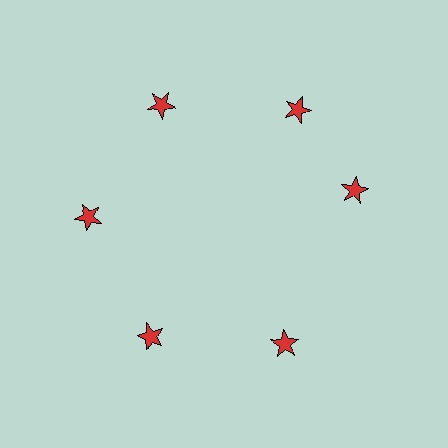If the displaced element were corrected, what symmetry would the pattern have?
It would have 6-fold rotational symmetry — the pattern would map onto itself every 60 degrees.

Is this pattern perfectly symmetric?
No. The 6 red stars are arranged in a ring, but one element near the 3 o'clock position is rotated out of alignment along the ring, breaking the 6-fold rotational symmetry.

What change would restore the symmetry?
The symmetry would be restored by rotating it back into even spacing with its neighbors so that all 6 stars sit at equal angles and equal distance from the center.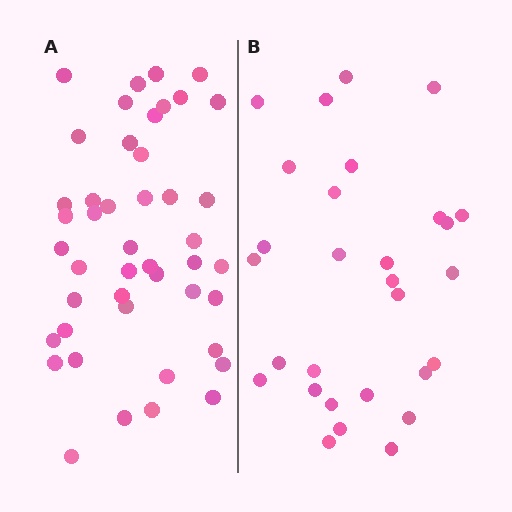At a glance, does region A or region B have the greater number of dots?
Region A (the left region) has more dots.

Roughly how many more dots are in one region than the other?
Region A has approximately 15 more dots than region B.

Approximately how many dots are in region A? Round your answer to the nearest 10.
About 40 dots. (The exact count is 45, which rounds to 40.)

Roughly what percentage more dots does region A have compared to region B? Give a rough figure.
About 55% more.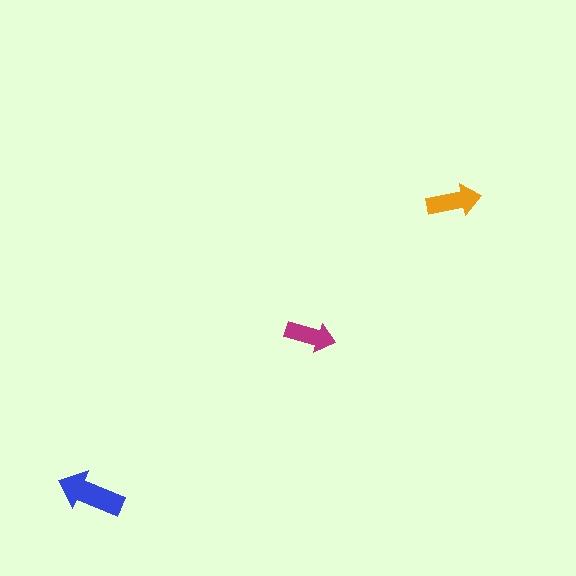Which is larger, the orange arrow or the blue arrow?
The blue one.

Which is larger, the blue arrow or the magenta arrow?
The blue one.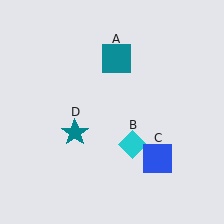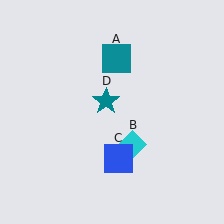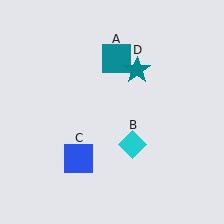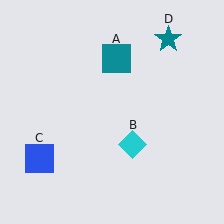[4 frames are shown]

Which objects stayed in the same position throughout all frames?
Teal square (object A) and cyan diamond (object B) remained stationary.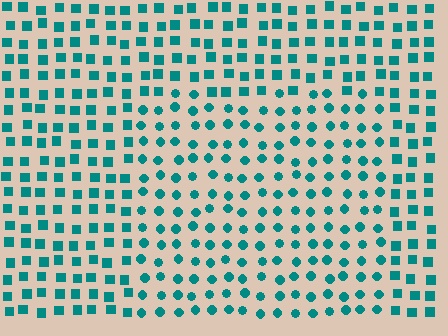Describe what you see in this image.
The image is filled with small teal elements arranged in a uniform grid. A rectangle-shaped region contains circles, while the surrounding area contains squares. The boundary is defined purely by the change in element shape.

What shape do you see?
I see a rectangle.